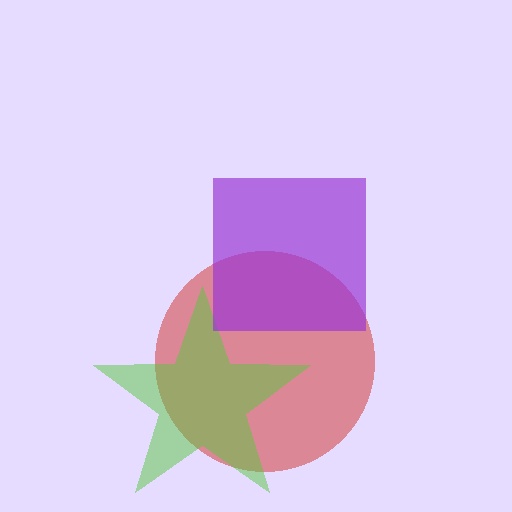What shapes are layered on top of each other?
The layered shapes are: a red circle, a lime star, a purple square.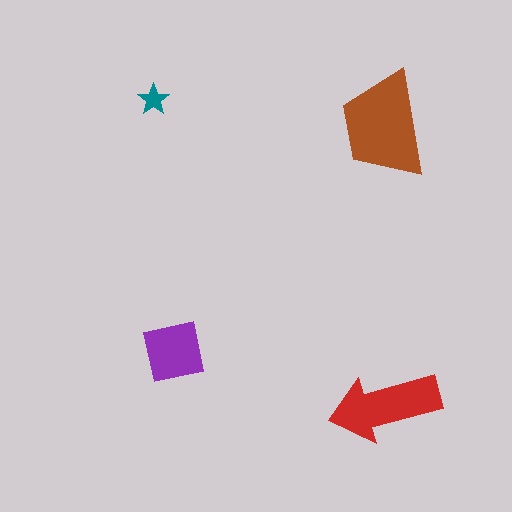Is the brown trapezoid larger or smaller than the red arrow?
Larger.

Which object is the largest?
The brown trapezoid.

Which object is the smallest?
The teal star.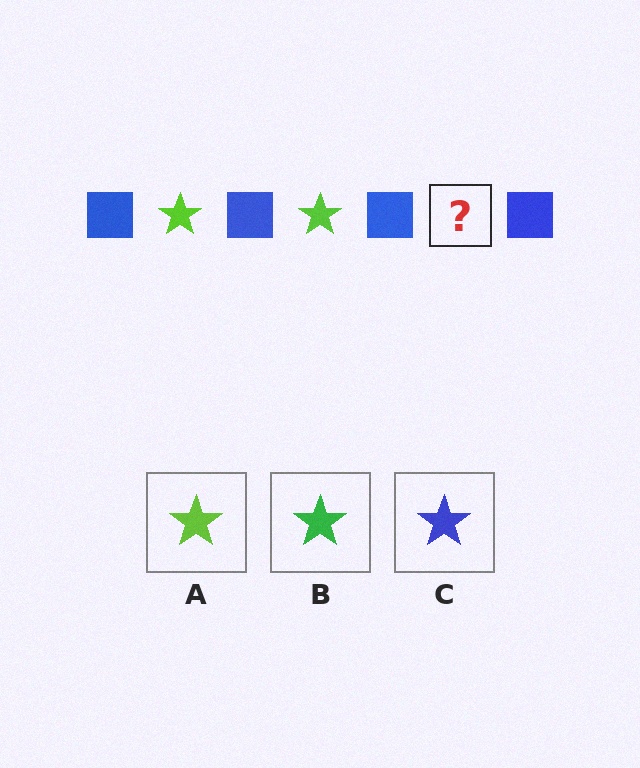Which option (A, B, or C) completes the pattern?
A.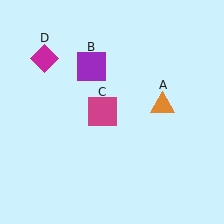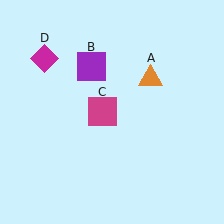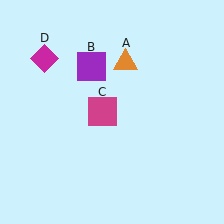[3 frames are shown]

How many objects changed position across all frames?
1 object changed position: orange triangle (object A).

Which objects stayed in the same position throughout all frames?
Purple square (object B) and magenta square (object C) and magenta diamond (object D) remained stationary.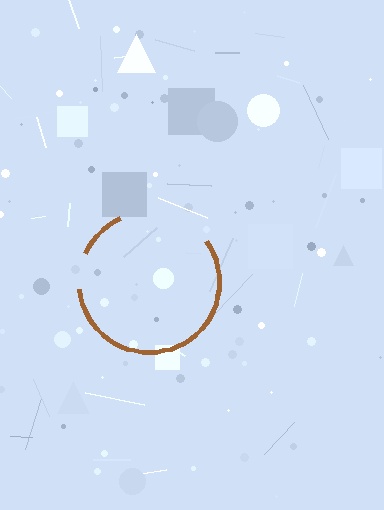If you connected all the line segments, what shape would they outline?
They would outline a circle.